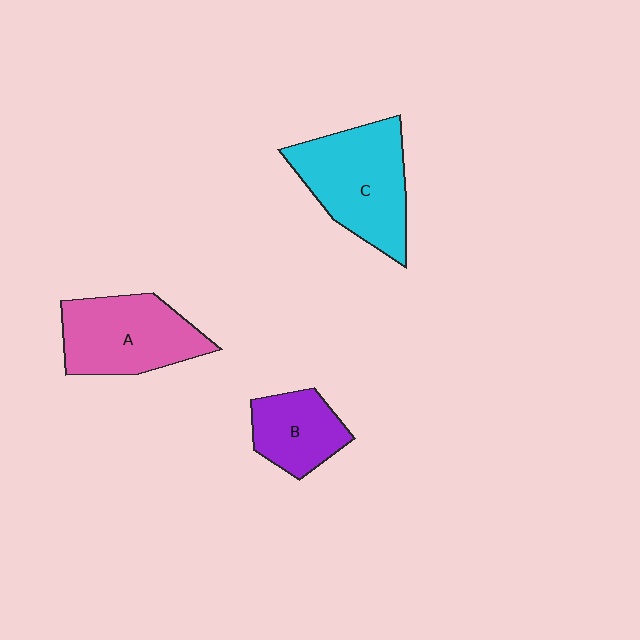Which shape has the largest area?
Shape C (cyan).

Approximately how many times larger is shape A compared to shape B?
Approximately 1.6 times.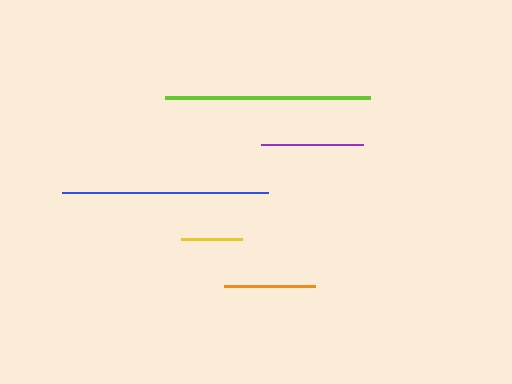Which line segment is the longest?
The blue line is the longest at approximately 206 pixels.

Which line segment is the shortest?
The yellow line is the shortest at approximately 61 pixels.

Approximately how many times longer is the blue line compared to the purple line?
The blue line is approximately 2.0 times the length of the purple line.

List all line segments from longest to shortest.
From longest to shortest: blue, lime, purple, orange, yellow.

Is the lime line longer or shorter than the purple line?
The lime line is longer than the purple line.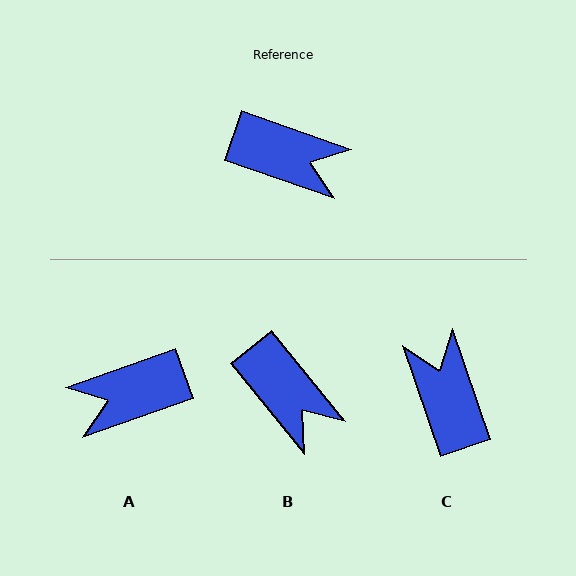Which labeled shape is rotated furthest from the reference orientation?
A, about 141 degrees away.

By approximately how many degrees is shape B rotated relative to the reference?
Approximately 32 degrees clockwise.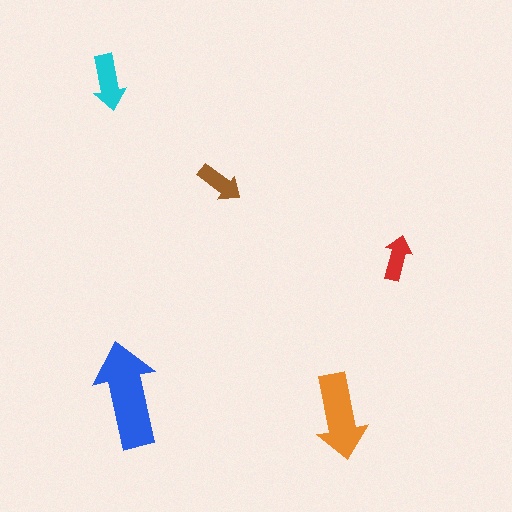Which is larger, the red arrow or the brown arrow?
The brown one.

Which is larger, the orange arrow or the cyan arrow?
The orange one.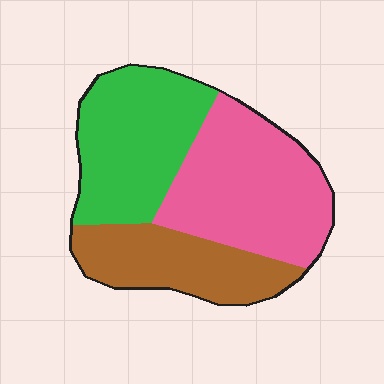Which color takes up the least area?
Brown, at roughly 25%.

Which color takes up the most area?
Pink, at roughly 40%.